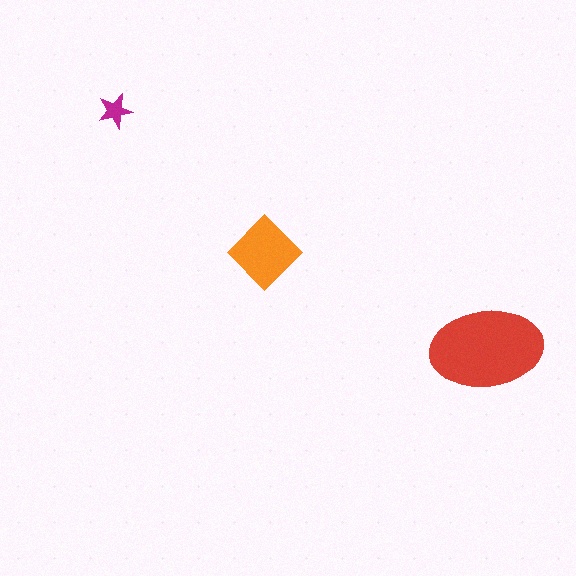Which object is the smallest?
The magenta star.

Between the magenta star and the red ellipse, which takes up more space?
The red ellipse.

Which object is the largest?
The red ellipse.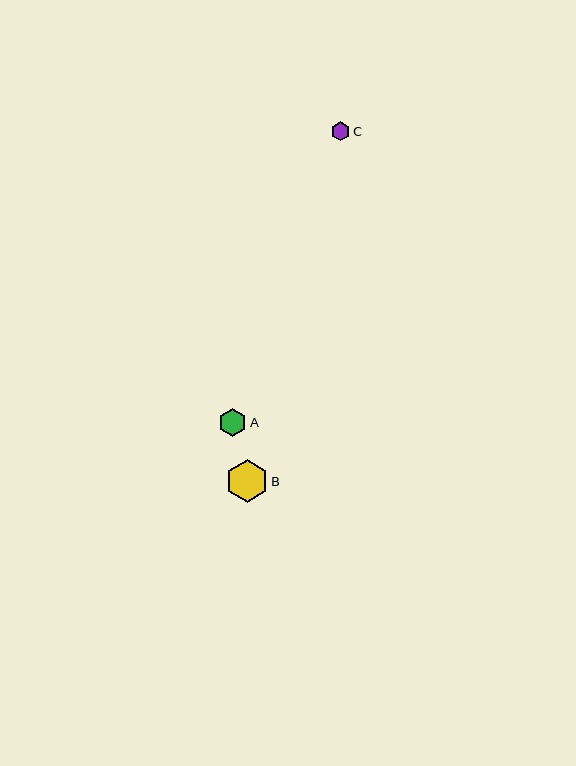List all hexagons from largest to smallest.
From largest to smallest: B, A, C.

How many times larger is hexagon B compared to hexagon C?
Hexagon B is approximately 2.2 times the size of hexagon C.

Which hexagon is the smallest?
Hexagon C is the smallest with a size of approximately 19 pixels.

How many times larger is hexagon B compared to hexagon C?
Hexagon B is approximately 2.2 times the size of hexagon C.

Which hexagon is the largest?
Hexagon B is the largest with a size of approximately 42 pixels.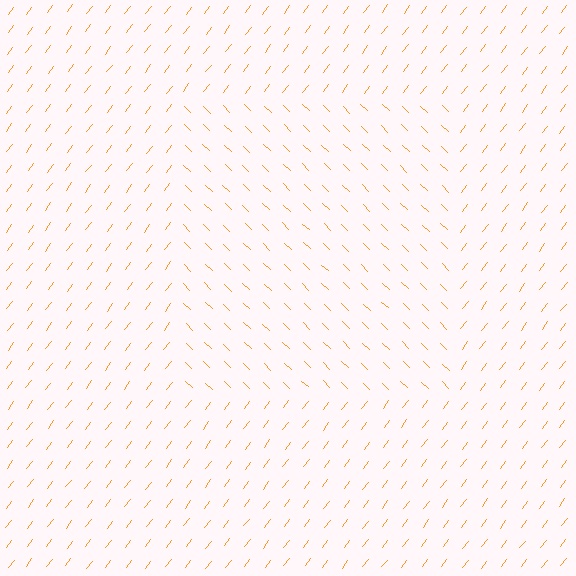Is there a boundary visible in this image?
Yes, there is a texture boundary formed by a change in line orientation.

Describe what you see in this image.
The image is filled with small orange line segments. A rectangle region in the image has lines oriented differently from the surrounding lines, creating a visible texture boundary.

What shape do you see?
I see a rectangle.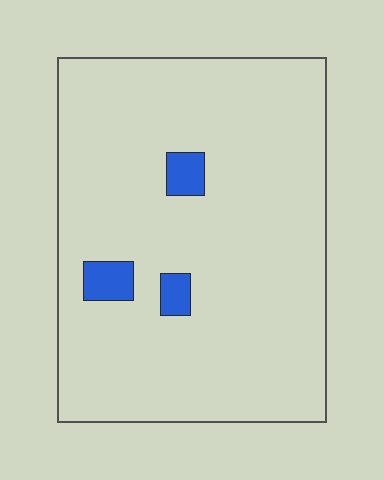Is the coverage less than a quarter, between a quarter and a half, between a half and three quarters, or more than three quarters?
Less than a quarter.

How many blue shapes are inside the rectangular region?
3.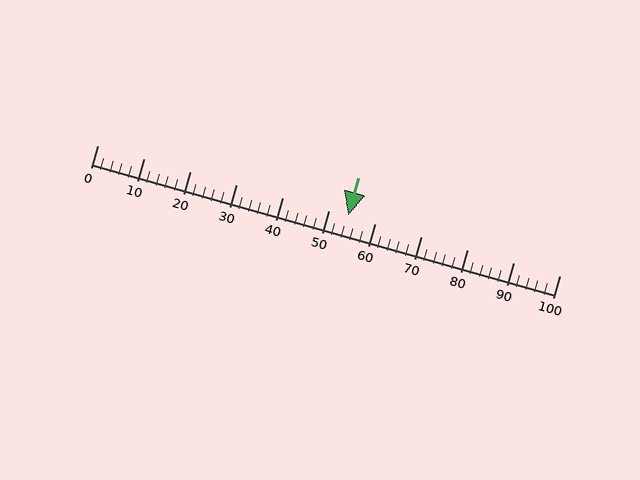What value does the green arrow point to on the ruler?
The green arrow points to approximately 54.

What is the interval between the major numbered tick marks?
The major tick marks are spaced 10 units apart.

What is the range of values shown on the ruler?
The ruler shows values from 0 to 100.